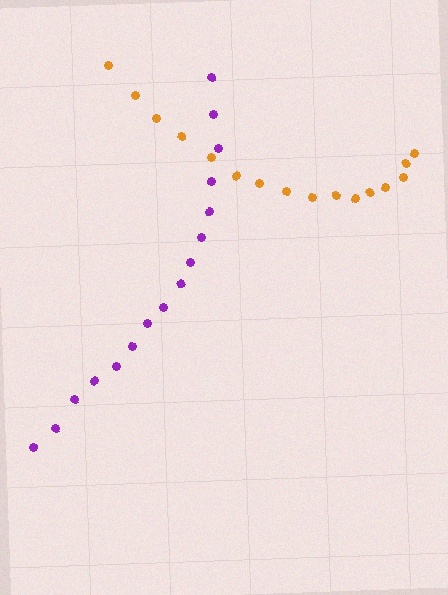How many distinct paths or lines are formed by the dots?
There are 2 distinct paths.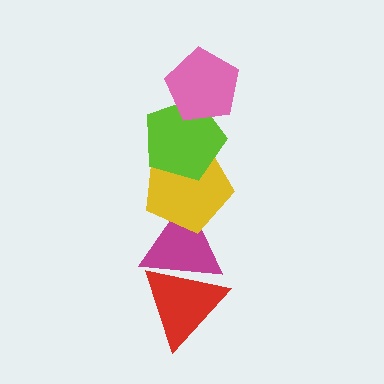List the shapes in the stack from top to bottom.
From top to bottom: the pink pentagon, the lime pentagon, the yellow pentagon, the magenta triangle, the red triangle.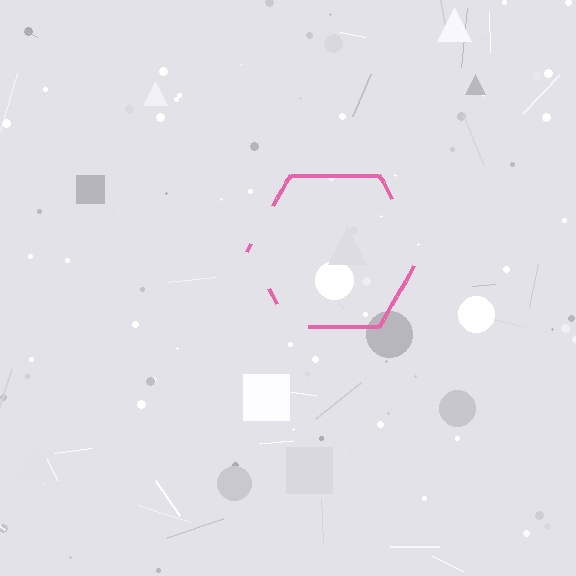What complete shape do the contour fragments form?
The contour fragments form a hexagon.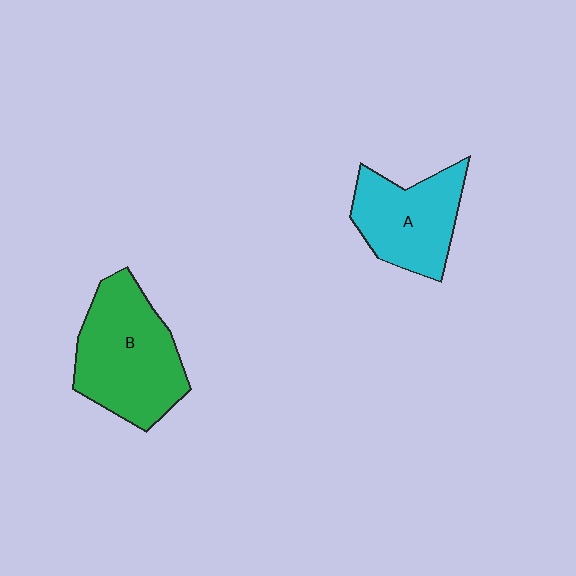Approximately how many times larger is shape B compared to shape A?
Approximately 1.3 times.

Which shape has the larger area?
Shape B (green).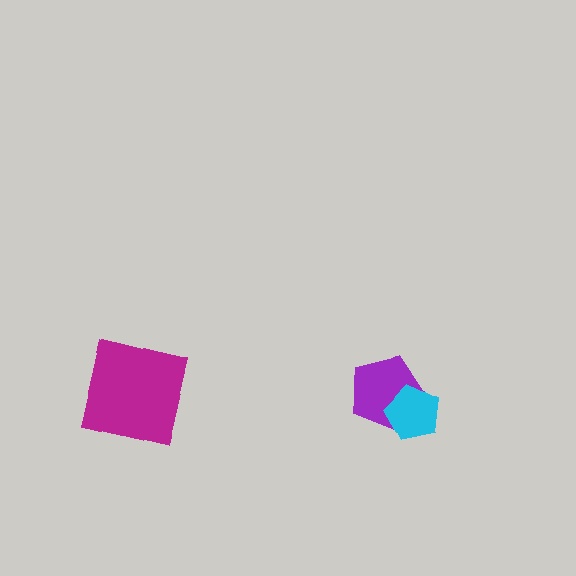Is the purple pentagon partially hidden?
Yes, it is partially covered by another shape.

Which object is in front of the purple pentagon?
The cyan pentagon is in front of the purple pentagon.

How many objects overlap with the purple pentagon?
1 object overlaps with the purple pentagon.